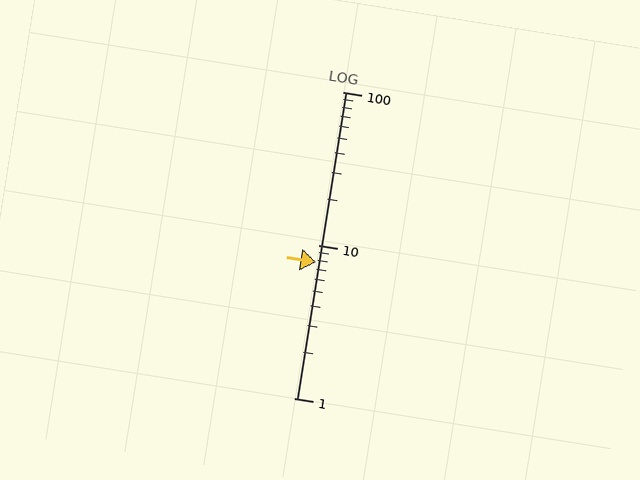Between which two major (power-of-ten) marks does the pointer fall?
The pointer is between 1 and 10.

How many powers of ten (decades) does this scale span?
The scale spans 2 decades, from 1 to 100.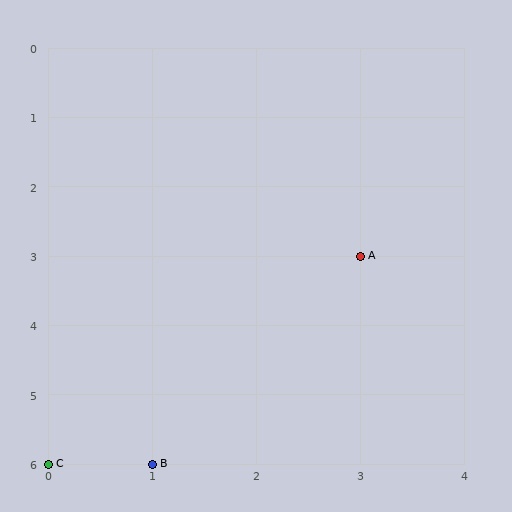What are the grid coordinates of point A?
Point A is at grid coordinates (3, 3).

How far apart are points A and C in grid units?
Points A and C are 3 columns and 3 rows apart (about 4.2 grid units diagonally).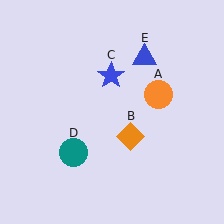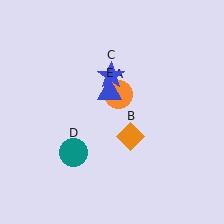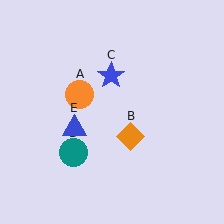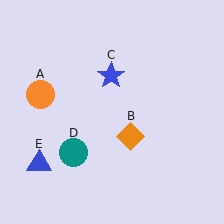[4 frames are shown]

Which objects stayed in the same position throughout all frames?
Orange diamond (object B) and blue star (object C) and teal circle (object D) remained stationary.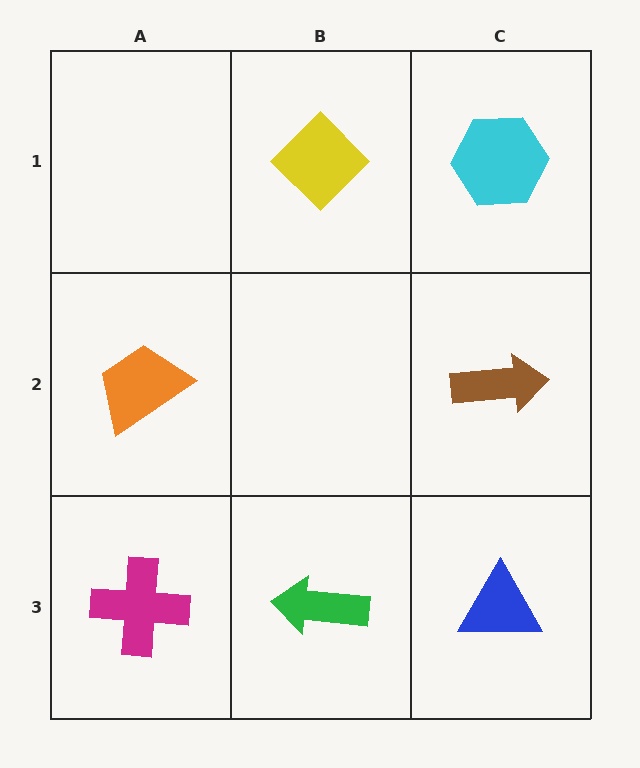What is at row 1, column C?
A cyan hexagon.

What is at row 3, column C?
A blue triangle.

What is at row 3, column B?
A green arrow.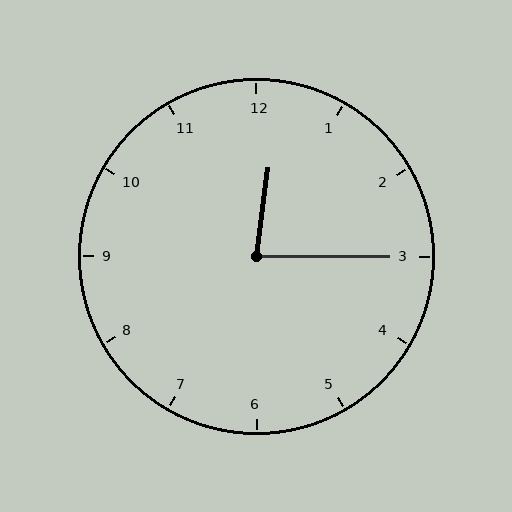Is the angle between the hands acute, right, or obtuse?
It is acute.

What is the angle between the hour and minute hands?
Approximately 82 degrees.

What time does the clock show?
12:15.